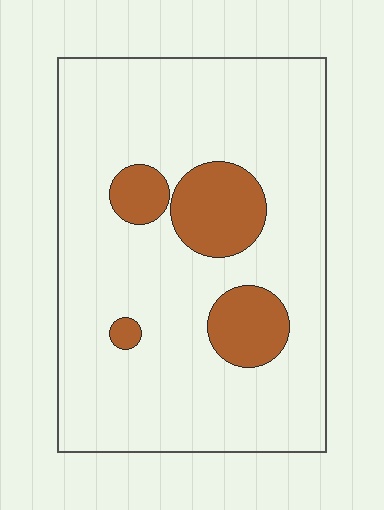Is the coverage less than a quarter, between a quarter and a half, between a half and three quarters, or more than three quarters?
Less than a quarter.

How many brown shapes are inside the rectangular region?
4.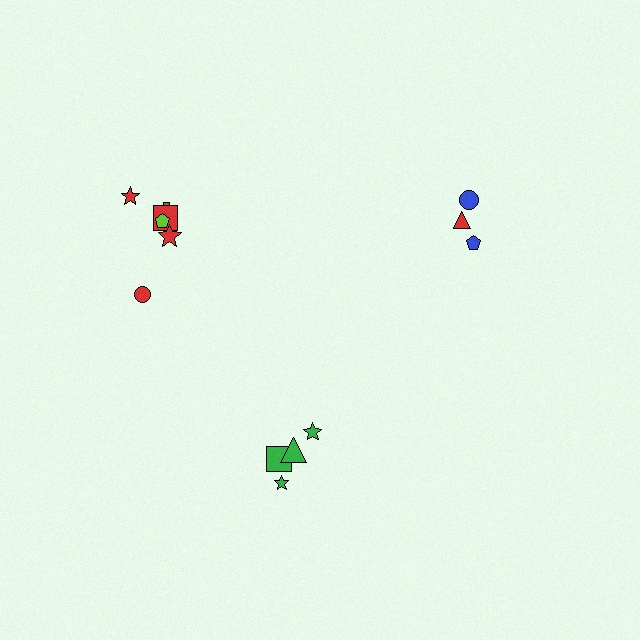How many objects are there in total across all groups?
There are 13 objects.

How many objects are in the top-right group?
There are 3 objects.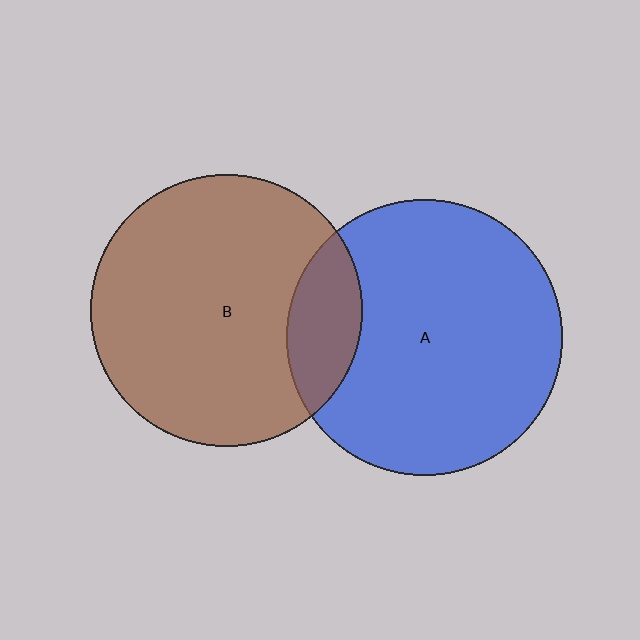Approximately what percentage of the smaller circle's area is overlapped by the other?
Approximately 15%.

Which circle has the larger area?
Circle A (blue).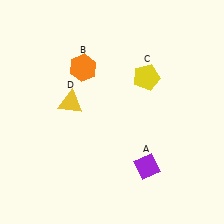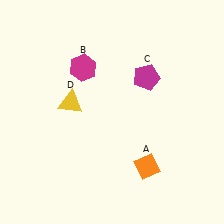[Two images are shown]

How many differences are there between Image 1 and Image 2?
There are 3 differences between the two images.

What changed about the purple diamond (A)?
In Image 1, A is purple. In Image 2, it changed to orange.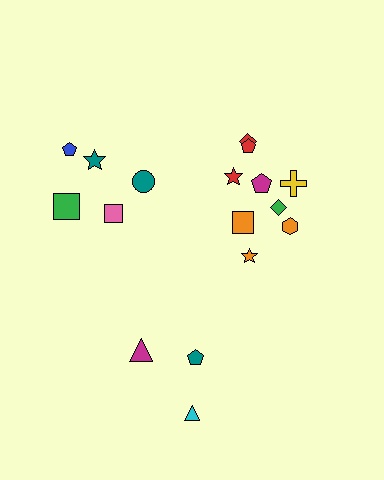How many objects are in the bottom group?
There are 4 objects.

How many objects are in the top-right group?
There are 8 objects.